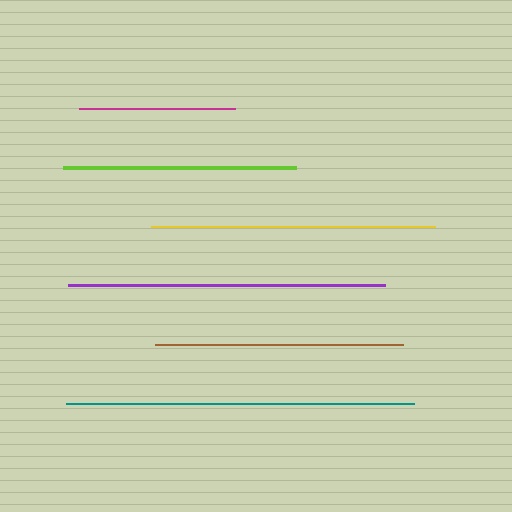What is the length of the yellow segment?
The yellow segment is approximately 284 pixels long.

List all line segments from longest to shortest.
From longest to shortest: teal, purple, yellow, brown, lime, magenta.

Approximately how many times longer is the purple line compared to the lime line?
The purple line is approximately 1.4 times the length of the lime line.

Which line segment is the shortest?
The magenta line is the shortest at approximately 155 pixels.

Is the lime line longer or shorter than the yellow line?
The yellow line is longer than the lime line.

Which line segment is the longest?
The teal line is the longest at approximately 348 pixels.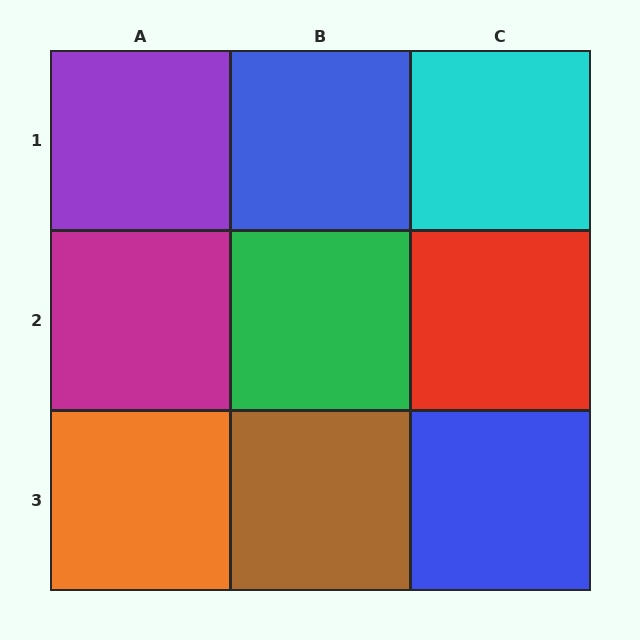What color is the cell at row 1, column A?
Purple.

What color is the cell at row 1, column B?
Blue.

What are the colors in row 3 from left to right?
Orange, brown, blue.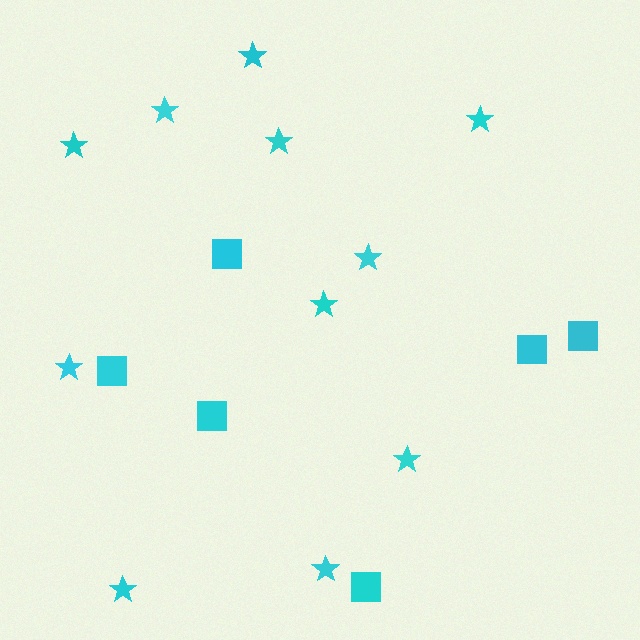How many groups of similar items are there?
There are 2 groups: one group of squares (6) and one group of stars (11).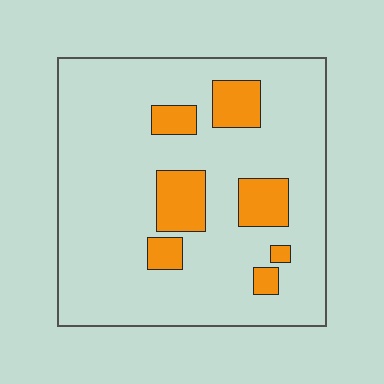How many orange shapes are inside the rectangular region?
7.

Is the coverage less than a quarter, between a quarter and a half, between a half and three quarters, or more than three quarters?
Less than a quarter.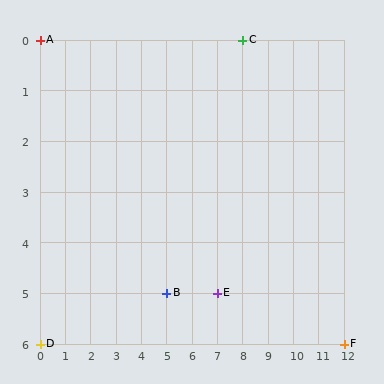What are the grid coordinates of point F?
Point F is at grid coordinates (12, 6).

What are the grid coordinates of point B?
Point B is at grid coordinates (5, 5).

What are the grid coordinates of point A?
Point A is at grid coordinates (0, 0).